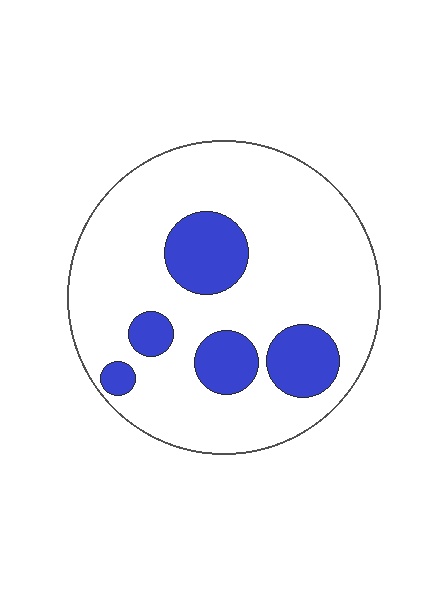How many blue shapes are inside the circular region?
5.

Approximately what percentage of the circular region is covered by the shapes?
Approximately 20%.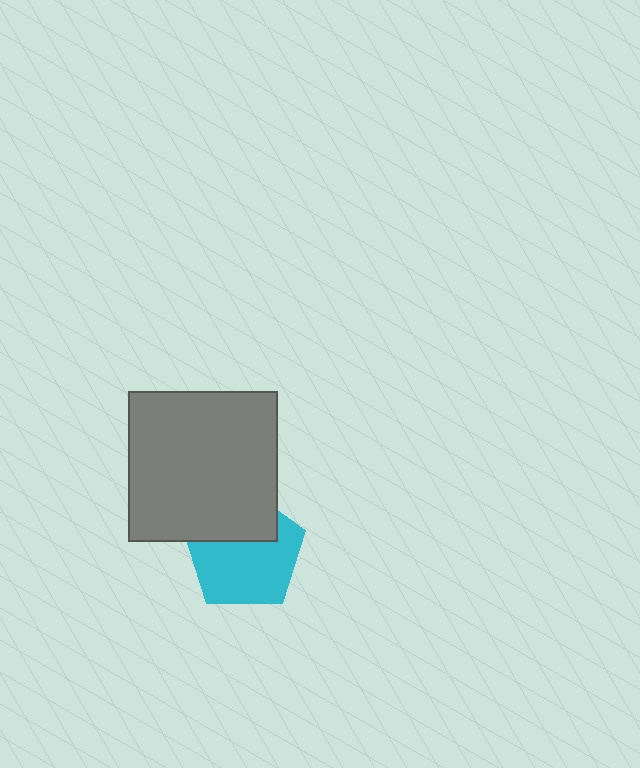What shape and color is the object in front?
The object in front is a gray square.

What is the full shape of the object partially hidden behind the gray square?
The partially hidden object is a cyan pentagon.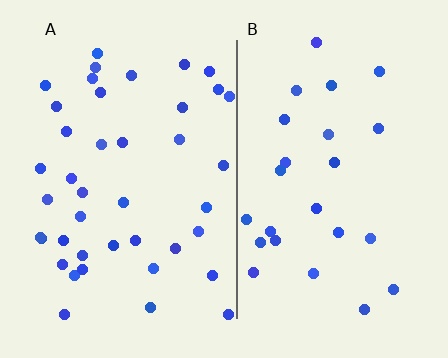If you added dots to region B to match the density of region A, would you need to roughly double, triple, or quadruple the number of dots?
Approximately double.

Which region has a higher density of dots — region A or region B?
A (the left).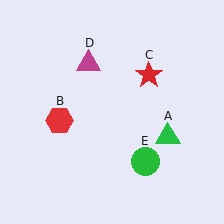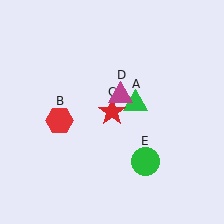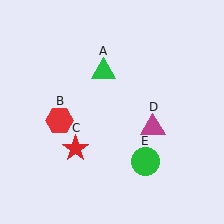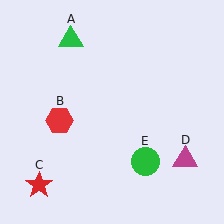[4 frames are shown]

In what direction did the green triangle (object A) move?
The green triangle (object A) moved up and to the left.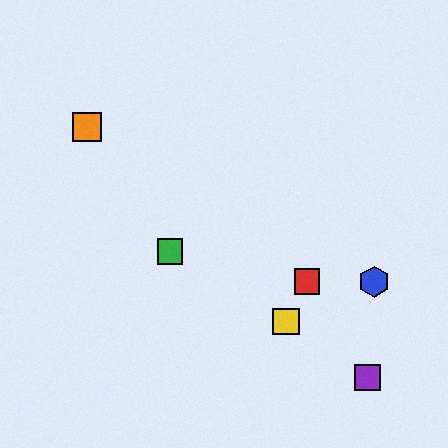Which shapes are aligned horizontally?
The red square, the blue hexagon are aligned horizontally.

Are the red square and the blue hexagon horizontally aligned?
Yes, both are at y≈282.